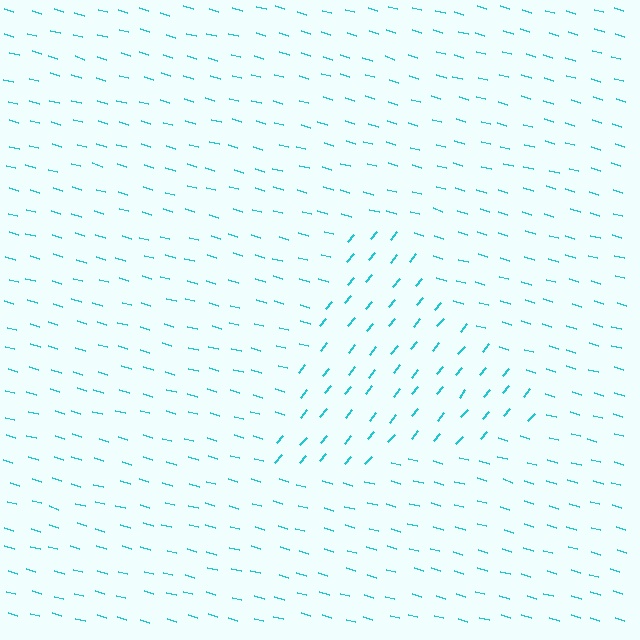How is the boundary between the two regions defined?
The boundary is defined purely by a change in line orientation (approximately 66 degrees difference). All lines are the same color and thickness.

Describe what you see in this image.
The image is filled with small cyan line segments. A triangle region in the image has lines oriented differently from the surrounding lines, creating a visible texture boundary.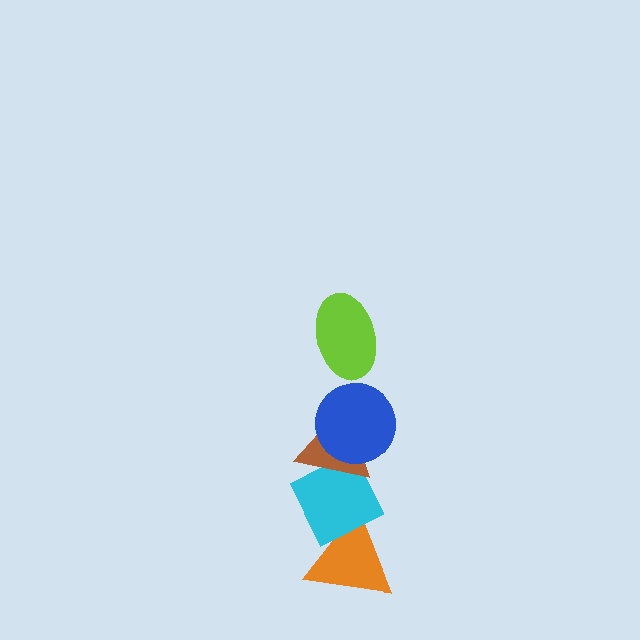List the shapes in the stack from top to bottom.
From top to bottom: the lime ellipse, the blue circle, the brown triangle, the cyan diamond, the orange triangle.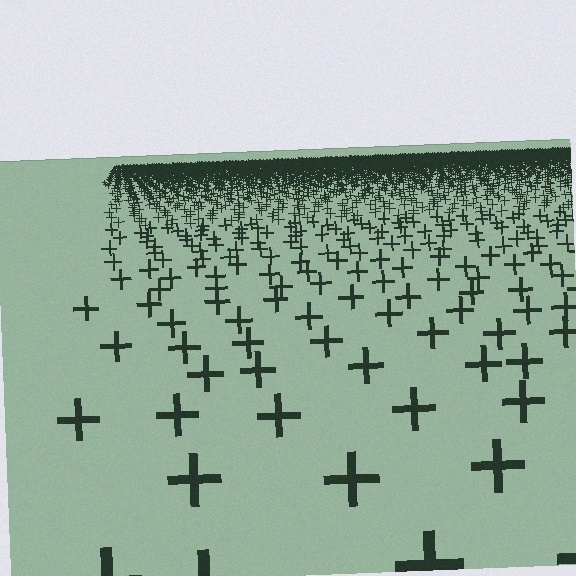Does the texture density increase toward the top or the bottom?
Density increases toward the top.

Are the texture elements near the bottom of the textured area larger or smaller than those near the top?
Larger. Near the bottom, elements are closer to the viewer and appear at a bigger on-screen size.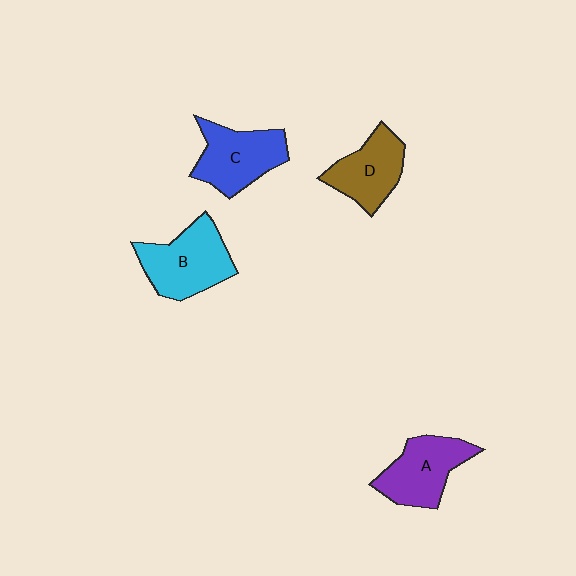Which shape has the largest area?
Shape B (cyan).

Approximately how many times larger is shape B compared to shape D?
Approximately 1.2 times.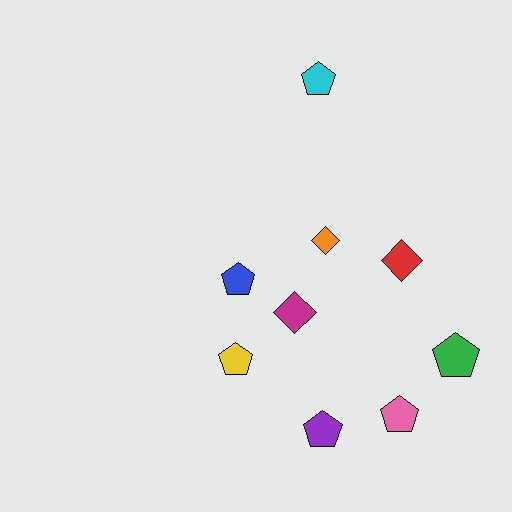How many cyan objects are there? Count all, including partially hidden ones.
There is 1 cyan object.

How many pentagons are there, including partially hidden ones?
There are 6 pentagons.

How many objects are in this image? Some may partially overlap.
There are 9 objects.